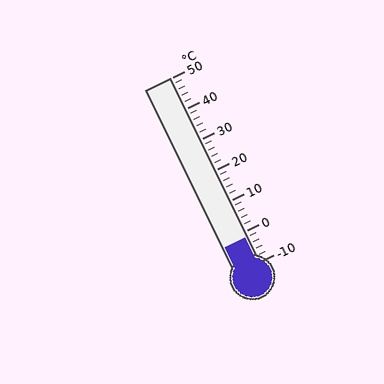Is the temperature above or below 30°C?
The temperature is below 30°C.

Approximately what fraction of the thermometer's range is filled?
The thermometer is filled to approximately 15% of its range.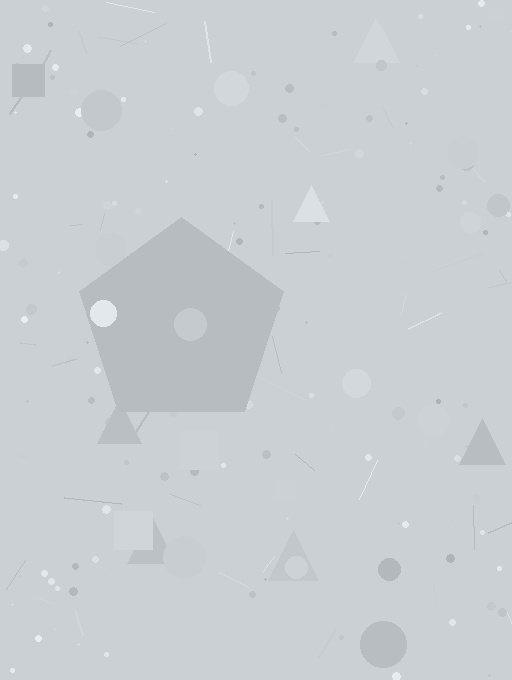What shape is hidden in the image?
A pentagon is hidden in the image.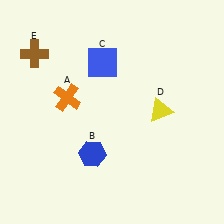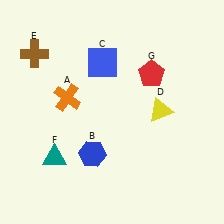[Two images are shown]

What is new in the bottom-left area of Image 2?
A teal triangle (F) was added in the bottom-left area of Image 2.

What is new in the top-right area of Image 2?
A red pentagon (G) was added in the top-right area of Image 2.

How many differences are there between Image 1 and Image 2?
There are 2 differences between the two images.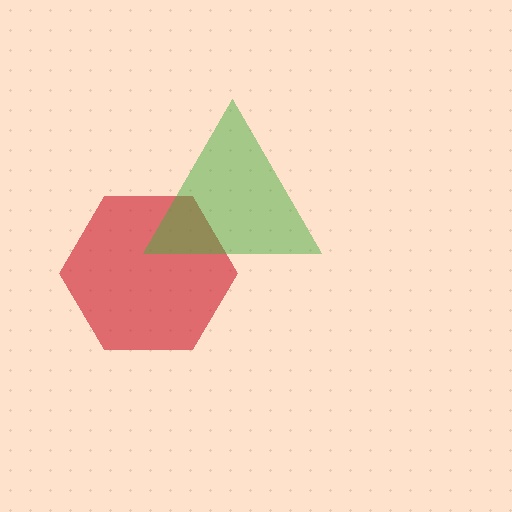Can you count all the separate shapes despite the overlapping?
Yes, there are 2 separate shapes.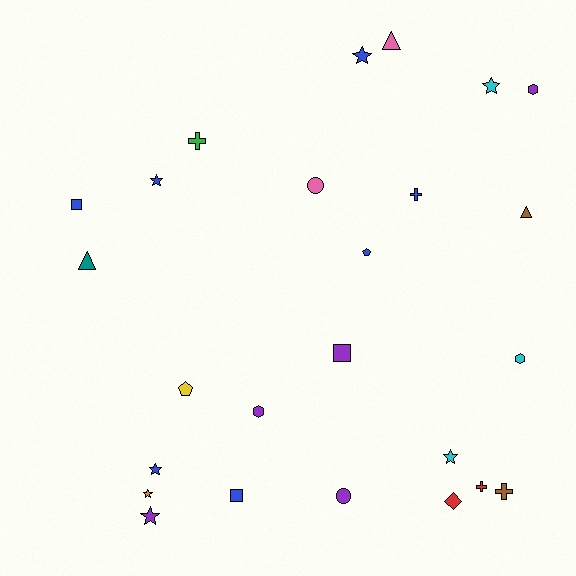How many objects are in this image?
There are 25 objects.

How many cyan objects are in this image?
There are 3 cyan objects.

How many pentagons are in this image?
There are 2 pentagons.